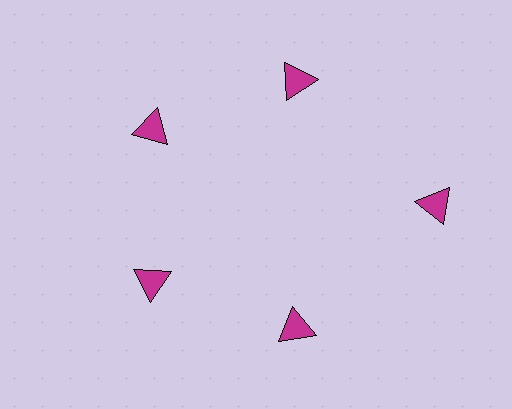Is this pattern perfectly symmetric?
No. The 5 magenta triangles are arranged in a ring, but one element near the 3 o'clock position is pushed outward from the center, breaking the 5-fold rotational symmetry.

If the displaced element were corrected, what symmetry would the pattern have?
It would have 5-fold rotational symmetry — the pattern would map onto itself every 72 degrees.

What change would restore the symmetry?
The symmetry would be restored by moving it inward, back onto the ring so that all 5 triangles sit at equal angles and equal distance from the center.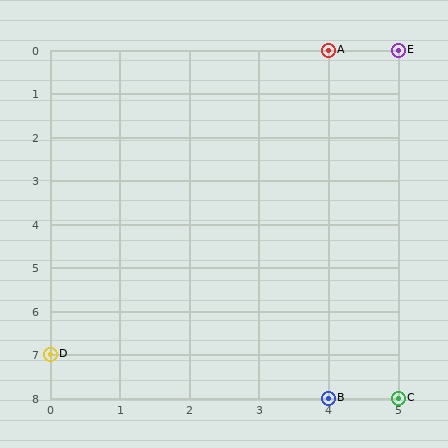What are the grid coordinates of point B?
Point B is at grid coordinates (4, 8).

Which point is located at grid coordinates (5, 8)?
Point C is at (5, 8).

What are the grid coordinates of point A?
Point A is at grid coordinates (4, 0).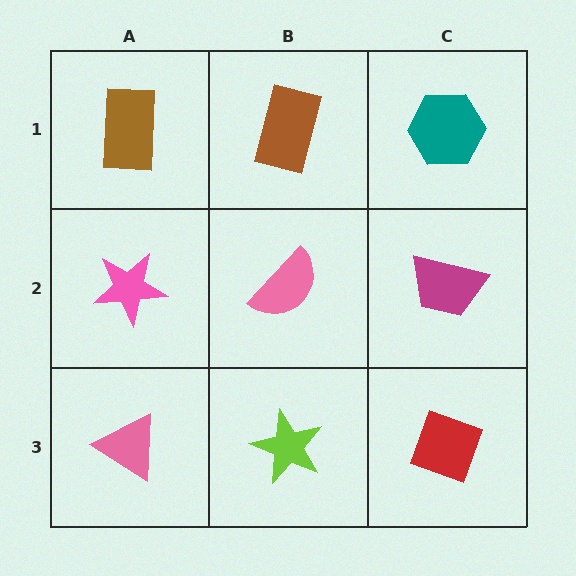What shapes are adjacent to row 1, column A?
A pink star (row 2, column A), a brown rectangle (row 1, column B).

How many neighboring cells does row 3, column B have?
3.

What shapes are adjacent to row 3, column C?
A magenta trapezoid (row 2, column C), a lime star (row 3, column B).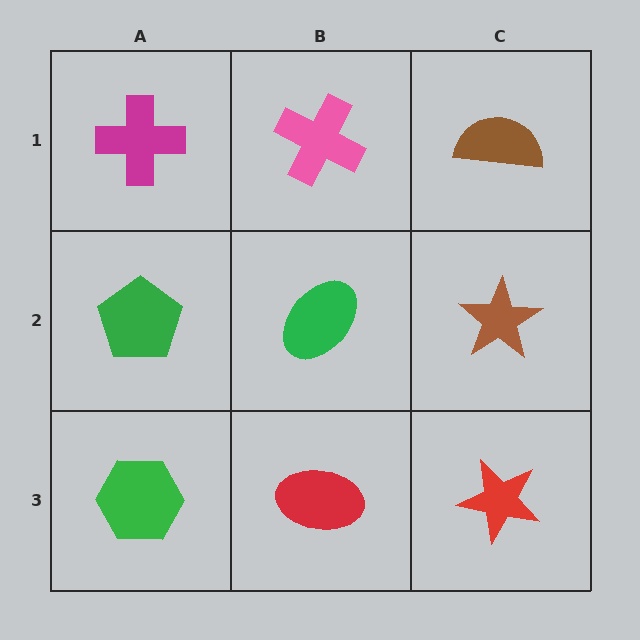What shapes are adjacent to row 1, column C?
A brown star (row 2, column C), a pink cross (row 1, column B).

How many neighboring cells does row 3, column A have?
2.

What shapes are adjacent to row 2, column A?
A magenta cross (row 1, column A), a green hexagon (row 3, column A), a green ellipse (row 2, column B).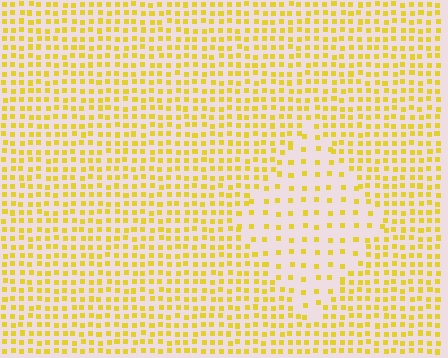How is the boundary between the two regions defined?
The boundary is defined by a change in element density (approximately 2.2x ratio). All elements are the same color, size, and shape.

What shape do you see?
I see a diamond.